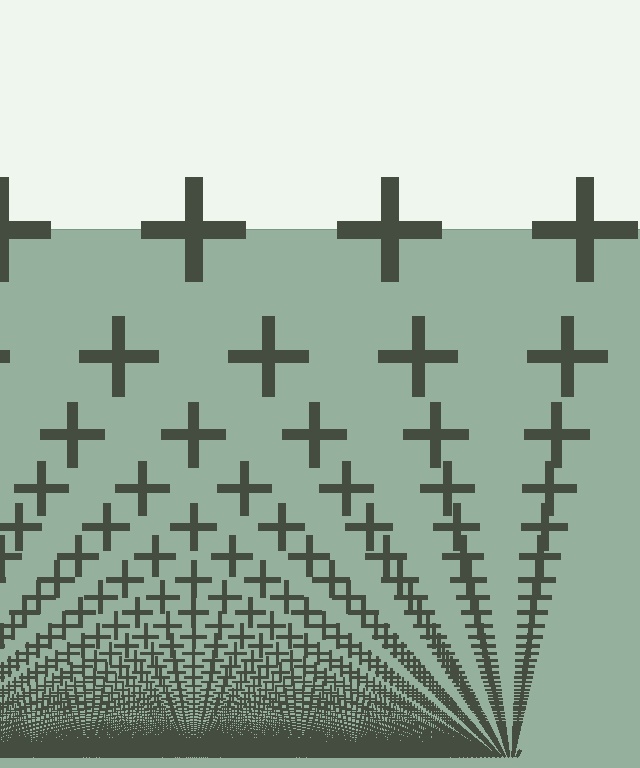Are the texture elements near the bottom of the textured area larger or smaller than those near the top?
Smaller. The gradient is inverted — elements near the bottom are smaller and denser.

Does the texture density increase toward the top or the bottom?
Density increases toward the bottom.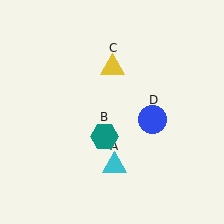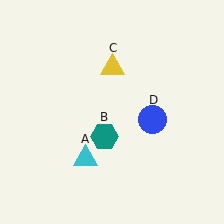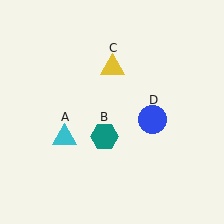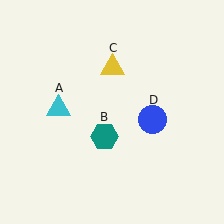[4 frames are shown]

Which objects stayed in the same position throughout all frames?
Teal hexagon (object B) and yellow triangle (object C) and blue circle (object D) remained stationary.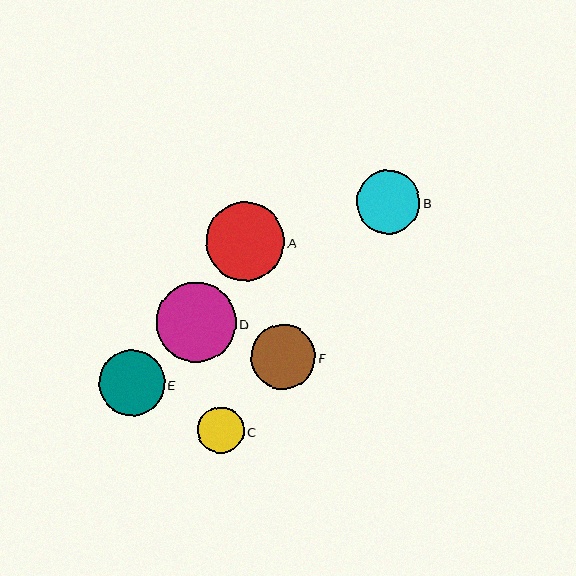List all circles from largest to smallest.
From largest to smallest: D, A, E, F, B, C.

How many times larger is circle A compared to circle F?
Circle A is approximately 1.2 times the size of circle F.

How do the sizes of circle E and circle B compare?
Circle E and circle B are approximately the same size.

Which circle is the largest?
Circle D is the largest with a size of approximately 80 pixels.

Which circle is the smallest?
Circle C is the smallest with a size of approximately 47 pixels.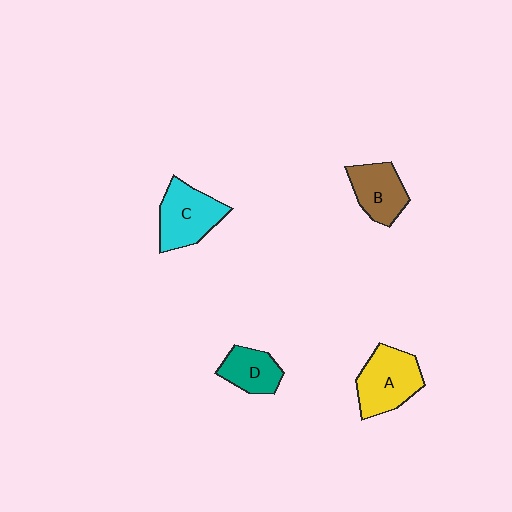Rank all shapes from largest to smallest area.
From largest to smallest: A (yellow), C (cyan), B (brown), D (teal).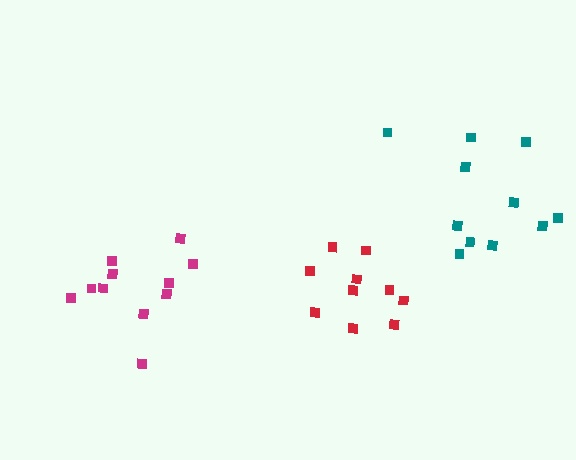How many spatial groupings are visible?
There are 3 spatial groupings.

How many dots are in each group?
Group 1: 10 dots, Group 2: 11 dots, Group 3: 11 dots (32 total).